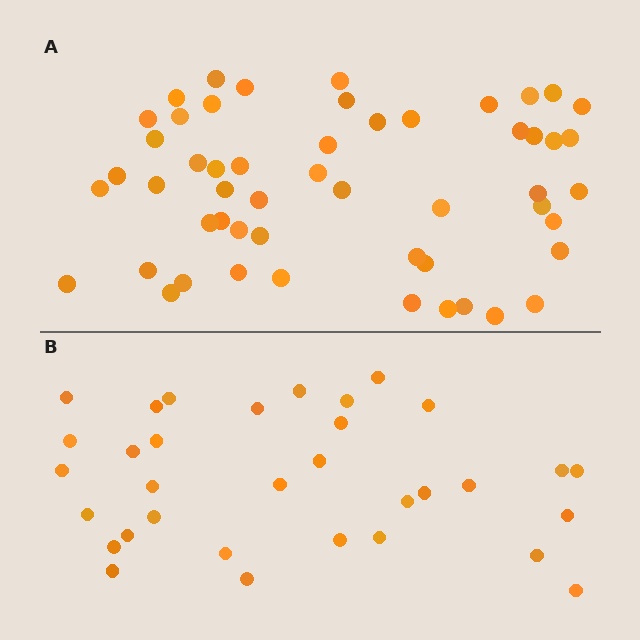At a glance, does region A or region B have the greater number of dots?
Region A (the top region) has more dots.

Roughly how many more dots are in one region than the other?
Region A has approximately 20 more dots than region B.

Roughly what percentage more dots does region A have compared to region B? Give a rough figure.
About 60% more.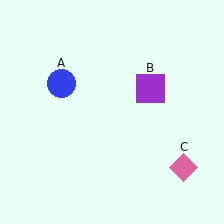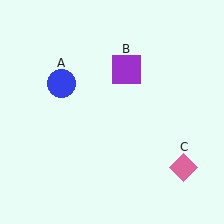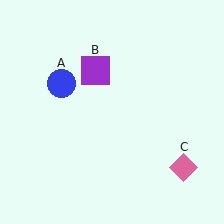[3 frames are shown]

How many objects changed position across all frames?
1 object changed position: purple square (object B).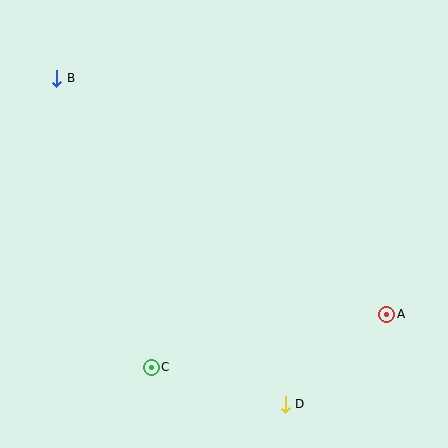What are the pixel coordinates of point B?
Point B is at (57, 78).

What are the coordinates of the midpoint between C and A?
The midpoint between C and A is at (269, 341).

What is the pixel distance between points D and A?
The distance between D and A is 136 pixels.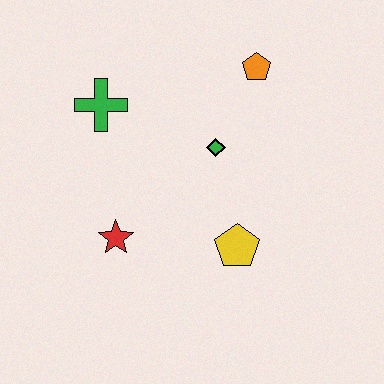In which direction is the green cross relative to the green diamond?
The green cross is to the left of the green diamond.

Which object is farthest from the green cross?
The yellow pentagon is farthest from the green cross.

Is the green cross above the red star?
Yes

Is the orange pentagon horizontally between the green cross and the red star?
No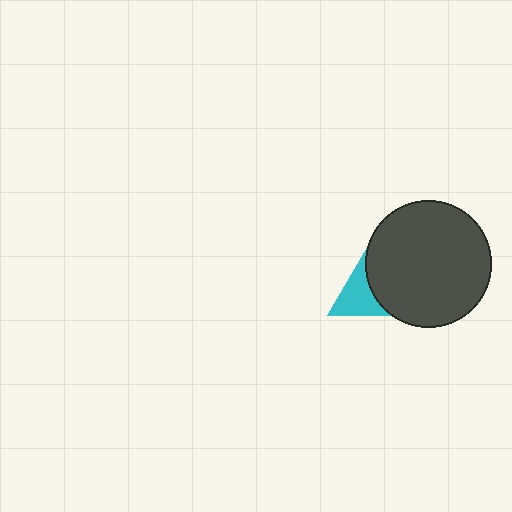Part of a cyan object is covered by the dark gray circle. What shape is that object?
It is a triangle.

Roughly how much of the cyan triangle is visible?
A small part of it is visible (roughly 33%).